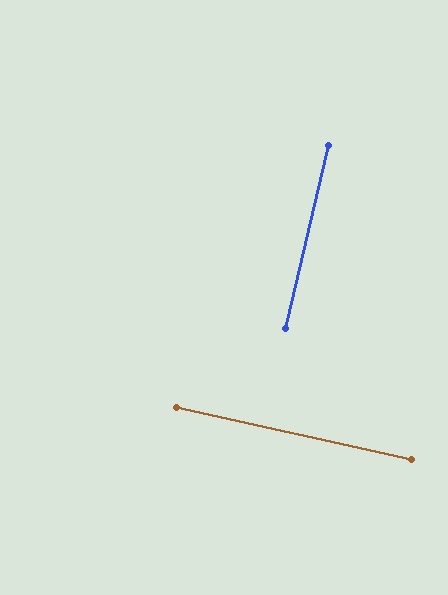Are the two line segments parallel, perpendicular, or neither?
Perpendicular — they meet at approximately 89°.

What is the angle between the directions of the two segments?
Approximately 89 degrees.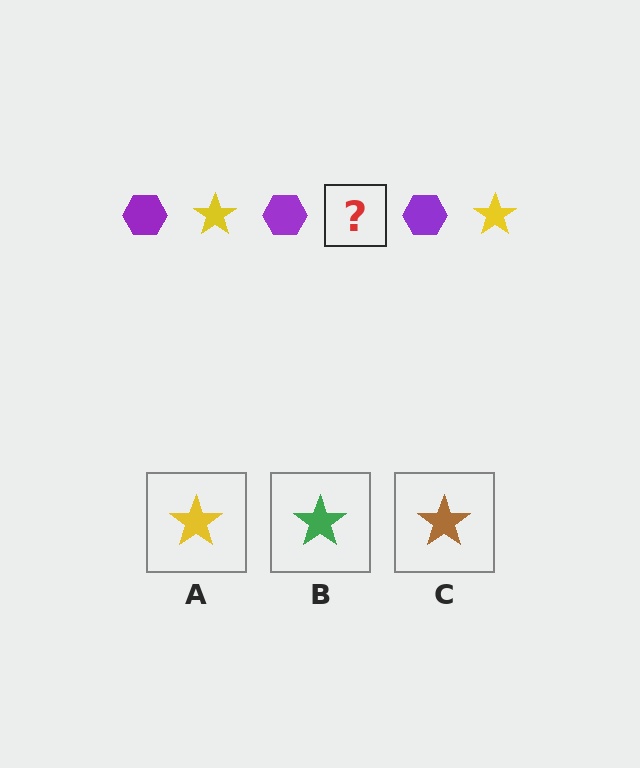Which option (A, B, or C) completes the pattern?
A.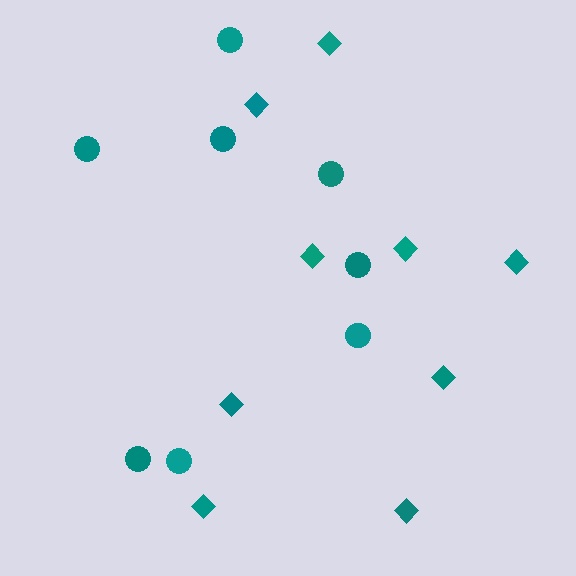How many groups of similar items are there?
There are 2 groups: one group of diamonds (9) and one group of circles (8).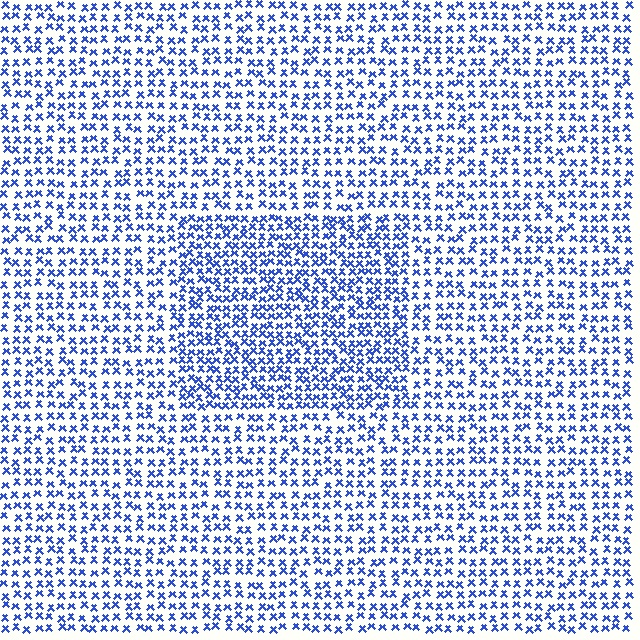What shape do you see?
I see a rectangle.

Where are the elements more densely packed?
The elements are more densely packed inside the rectangle boundary.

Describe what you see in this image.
The image contains small blue elements arranged at two different densities. A rectangle-shaped region is visible where the elements are more densely packed than the surrounding area.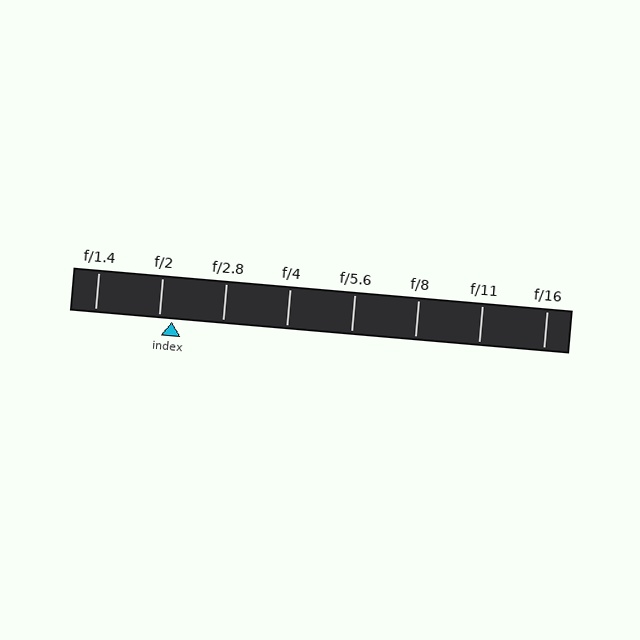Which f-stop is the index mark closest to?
The index mark is closest to f/2.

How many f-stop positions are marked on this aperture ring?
There are 8 f-stop positions marked.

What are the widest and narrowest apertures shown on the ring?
The widest aperture shown is f/1.4 and the narrowest is f/16.